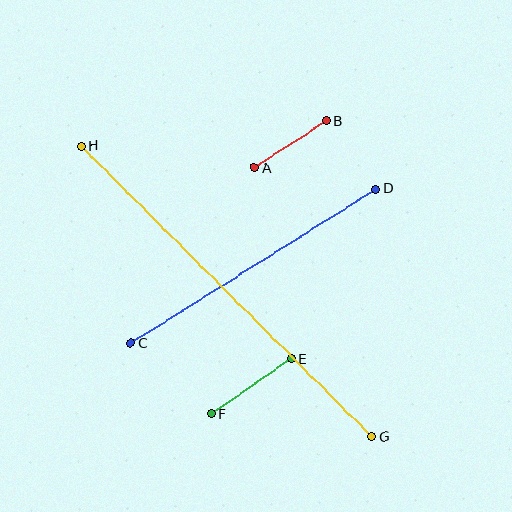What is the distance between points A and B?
The distance is approximately 86 pixels.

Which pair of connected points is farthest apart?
Points G and H are farthest apart.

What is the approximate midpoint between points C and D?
The midpoint is at approximately (254, 266) pixels.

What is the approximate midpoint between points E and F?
The midpoint is at approximately (251, 386) pixels.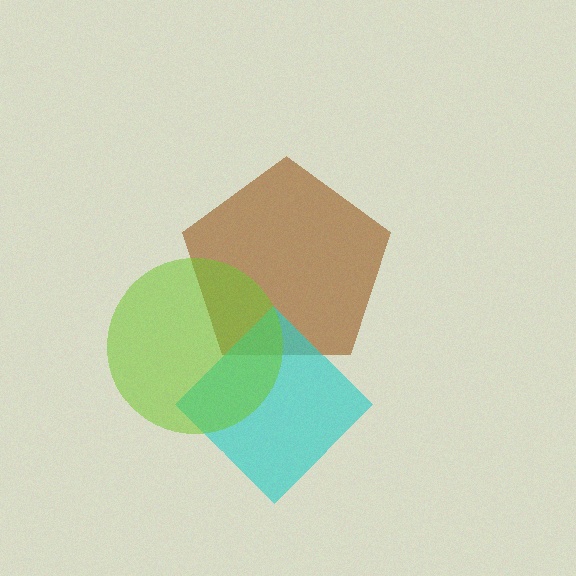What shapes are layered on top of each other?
The layered shapes are: a brown pentagon, a cyan diamond, a lime circle.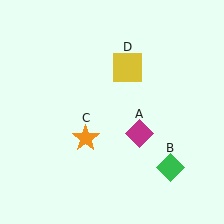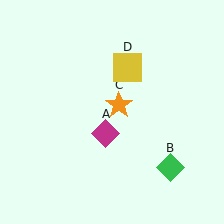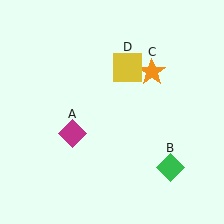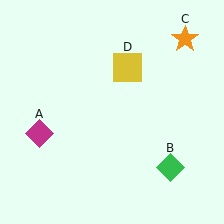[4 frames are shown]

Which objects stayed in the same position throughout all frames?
Green diamond (object B) and yellow square (object D) remained stationary.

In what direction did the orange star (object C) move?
The orange star (object C) moved up and to the right.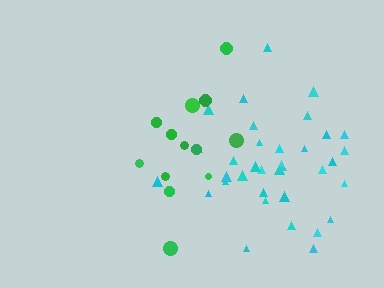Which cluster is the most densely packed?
Cyan.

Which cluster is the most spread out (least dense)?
Green.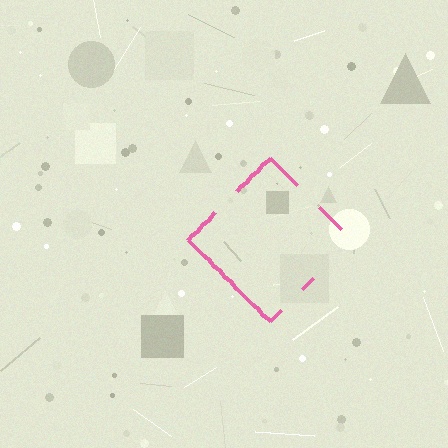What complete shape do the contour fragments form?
The contour fragments form a diamond.